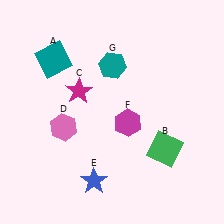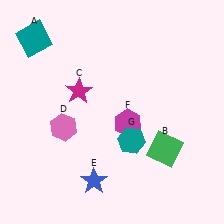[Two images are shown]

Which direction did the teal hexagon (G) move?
The teal hexagon (G) moved down.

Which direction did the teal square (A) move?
The teal square (A) moved up.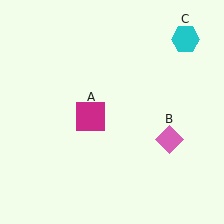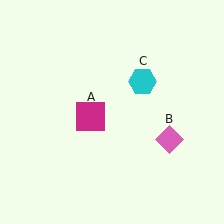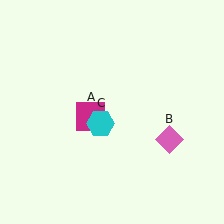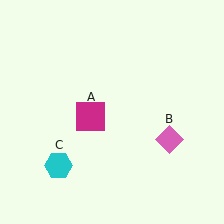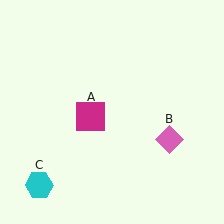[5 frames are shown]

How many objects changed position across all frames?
1 object changed position: cyan hexagon (object C).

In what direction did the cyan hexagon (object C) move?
The cyan hexagon (object C) moved down and to the left.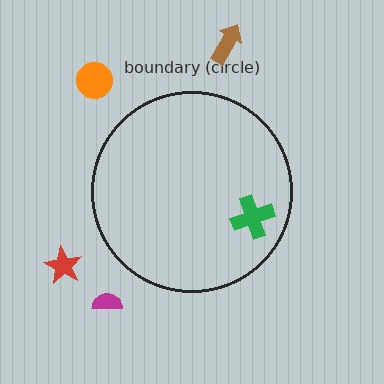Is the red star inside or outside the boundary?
Outside.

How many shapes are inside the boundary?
1 inside, 4 outside.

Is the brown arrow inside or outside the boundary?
Outside.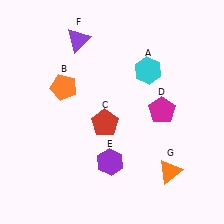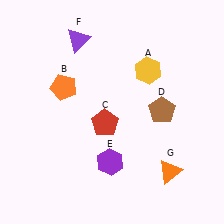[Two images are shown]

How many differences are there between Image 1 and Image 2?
There are 2 differences between the two images.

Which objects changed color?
A changed from cyan to yellow. D changed from magenta to brown.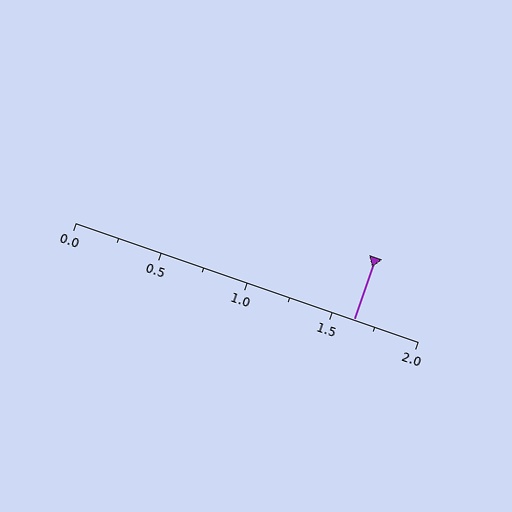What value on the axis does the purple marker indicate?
The marker indicates approximately 1.62.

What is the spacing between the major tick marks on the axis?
The major ticks are spaced 0.5 apart.